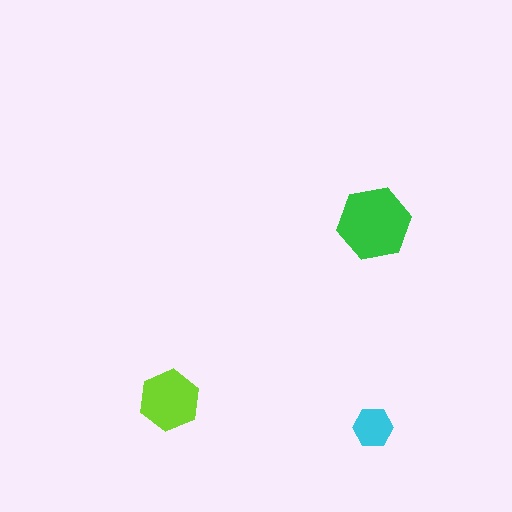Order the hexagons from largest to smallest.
the green one, the lime one, the cyan one.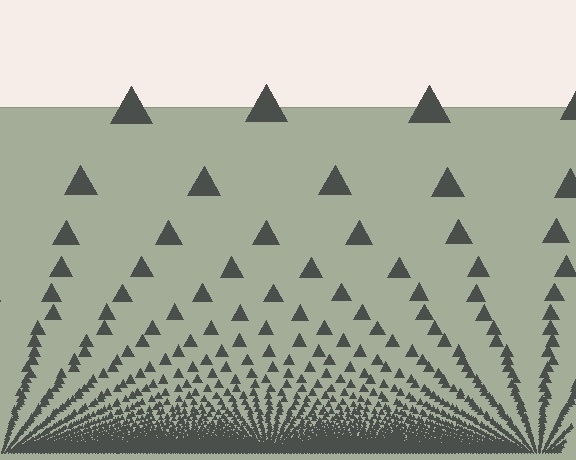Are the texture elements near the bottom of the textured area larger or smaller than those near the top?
Smaller. The gradient is inverted — elements near the bottom are smaller and denser.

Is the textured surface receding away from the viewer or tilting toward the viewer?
The surface appears to tilt toward the viewer. Texture elements get larger and sparser toward the top.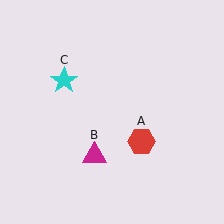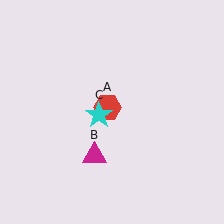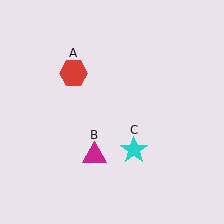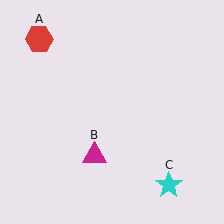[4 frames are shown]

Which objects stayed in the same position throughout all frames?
Magenta triangle (object B) remained stationary.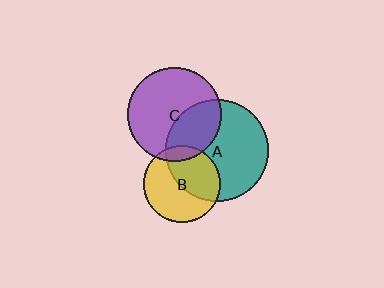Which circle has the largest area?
Circle A (teal).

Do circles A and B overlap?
Yes.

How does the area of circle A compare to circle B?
Approximately 1.8 times.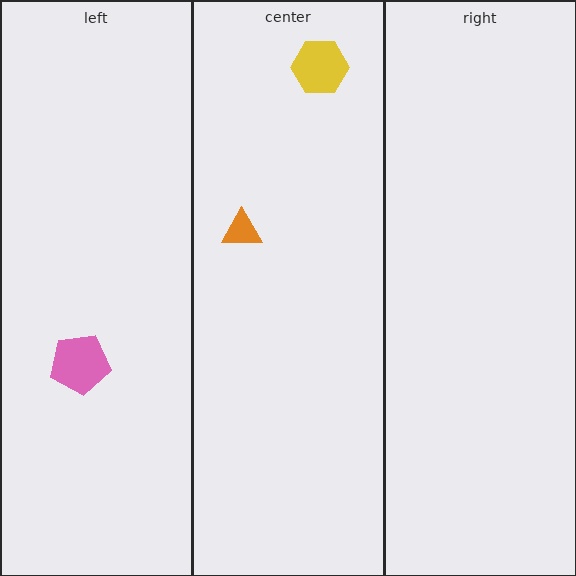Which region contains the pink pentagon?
The left region.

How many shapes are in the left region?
1.